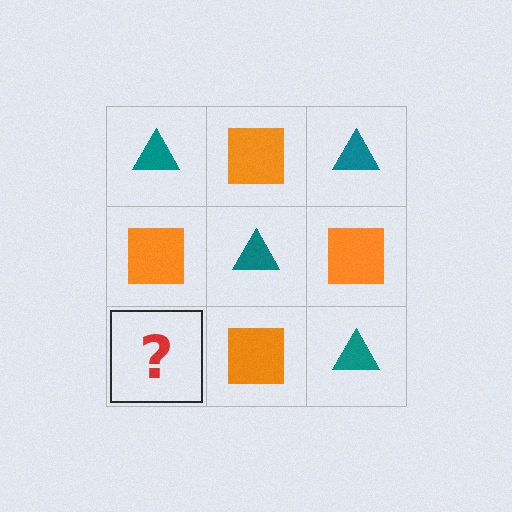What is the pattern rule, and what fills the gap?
The rule is that it alternates teal triangle and orange square in a checkerboard pattern. The gap should be filled with a teal triangle.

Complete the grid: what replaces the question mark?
The question mark should be replaced with a teal triangle.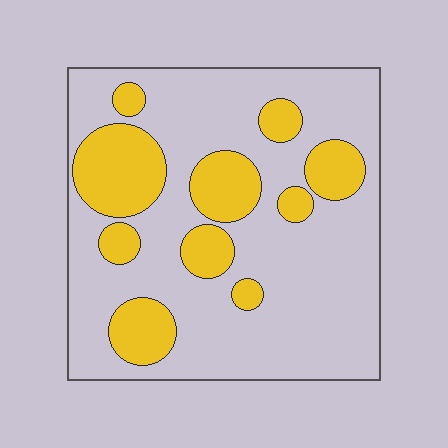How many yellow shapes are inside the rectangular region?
10.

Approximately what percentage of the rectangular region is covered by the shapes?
Approximately 25%.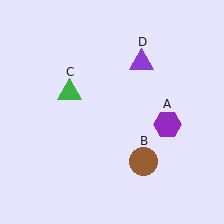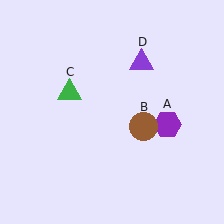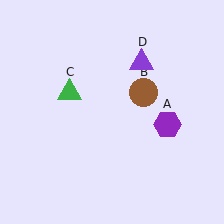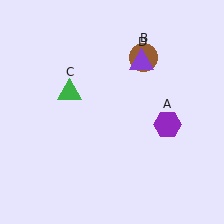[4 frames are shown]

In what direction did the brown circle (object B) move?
The brown circle (object B) moved up.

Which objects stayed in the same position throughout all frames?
Purple hexagon (object A) and green triangle (object C) and purple triangle (object D) remained stationary.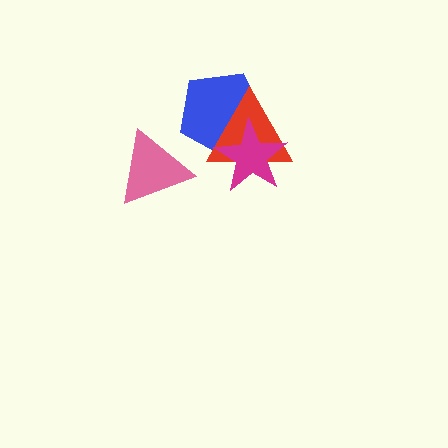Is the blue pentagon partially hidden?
Yes, it is partially covered by another shape.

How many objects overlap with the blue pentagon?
2 objects overlap with the blue pentagon.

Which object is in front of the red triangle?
The magenta star is in front of the red triangle.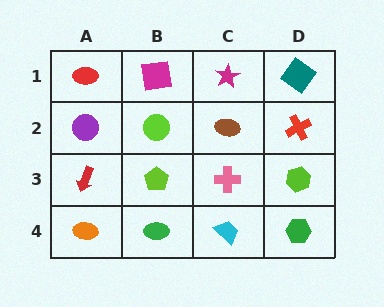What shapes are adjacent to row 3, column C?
A brown ellipse (row 2, column C), a cyan trapezoid (row 4, column C), a lime pentagon (row 3, column B), a lime hexagon (row 3, column D).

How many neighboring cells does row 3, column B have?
4.